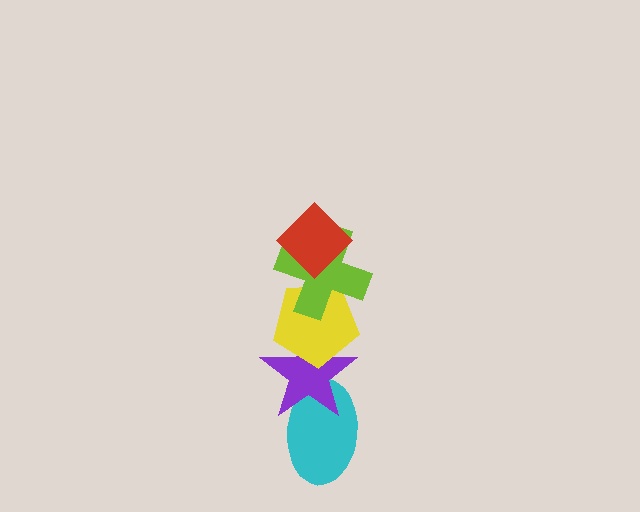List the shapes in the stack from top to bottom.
From top to bottom: the red diamond, the lime cross, the yellow pentagon, the purple star, the cyan ellipse.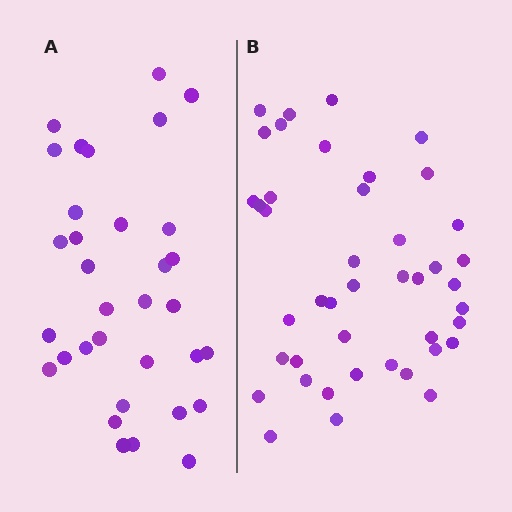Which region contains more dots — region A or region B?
Region B (the right region) has more dots.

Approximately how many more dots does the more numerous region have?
Region B has roughly 10 or so more dots than region A.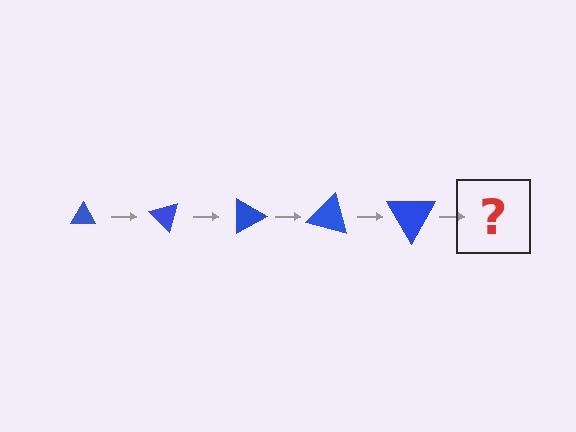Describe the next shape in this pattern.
It should be a triangle, larger than the previous one and rotated 225 degrees from the start.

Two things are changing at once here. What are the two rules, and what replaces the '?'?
The two rules are that the triangle grows larger each step and it rotates 45 degrees each step. The '?' should be a triangle, larger than the previous one and rotated 225 degrees from the start.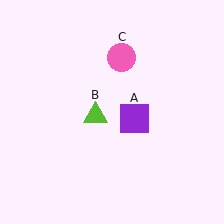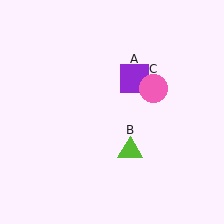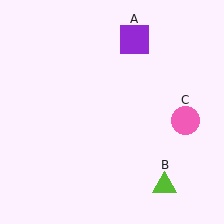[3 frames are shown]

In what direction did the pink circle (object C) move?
The pink circle (object C) moved down and to the right.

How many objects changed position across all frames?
3 objects changed position: purple square (object A), lime triangle (object B), pink circle (object C).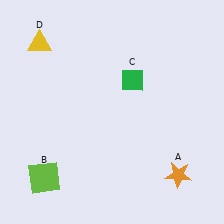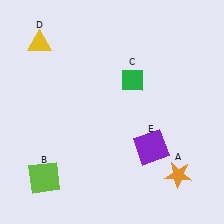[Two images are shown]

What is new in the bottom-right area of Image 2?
A purple square (E) was added in the bottom-right area of Image 2.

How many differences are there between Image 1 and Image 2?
There is 1 difference between the two images.